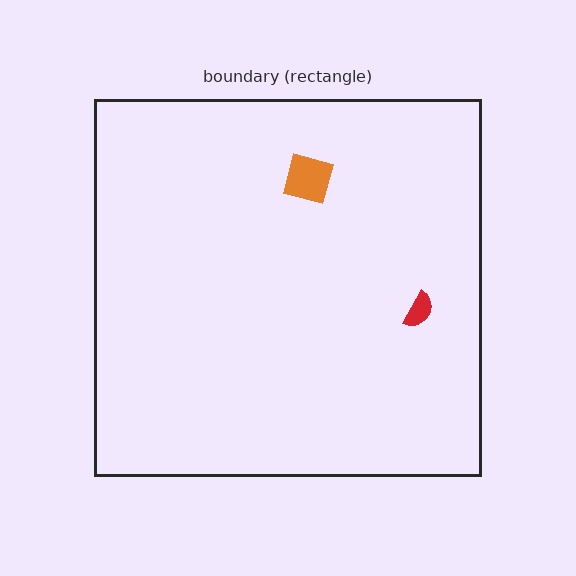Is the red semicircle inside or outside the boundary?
Inside.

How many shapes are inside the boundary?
2 inside, 0 outside.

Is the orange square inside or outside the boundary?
Inside.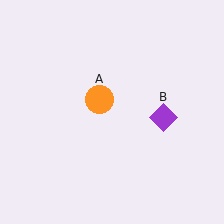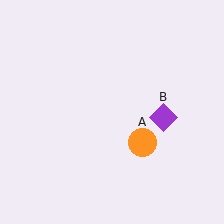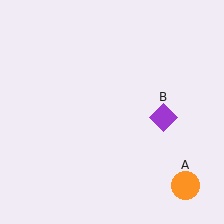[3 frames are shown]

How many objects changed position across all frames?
1 object changed position: orange circle (object A).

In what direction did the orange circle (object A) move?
The orange circle (object A) moved down and to the right.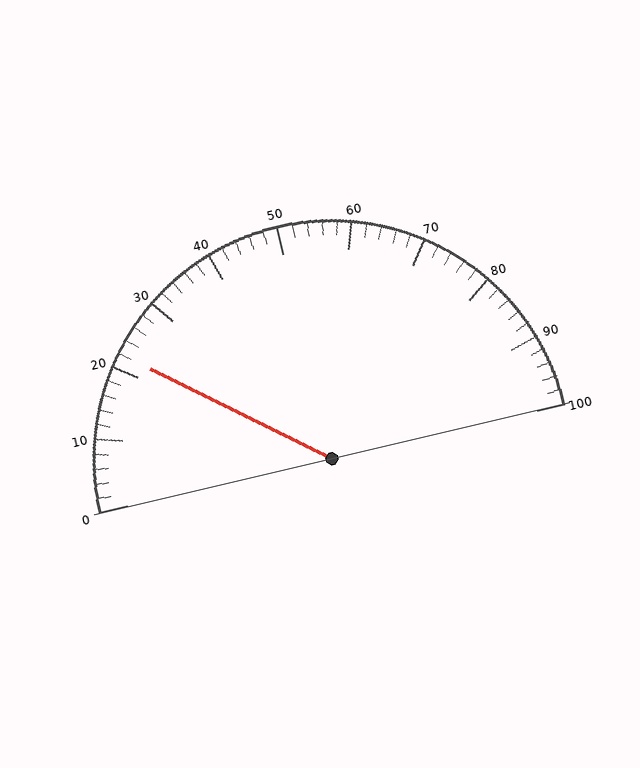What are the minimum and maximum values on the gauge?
The gauge ranges from 0 to 100.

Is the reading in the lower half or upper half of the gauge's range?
The reading is in the lower half of the range (0 to 100).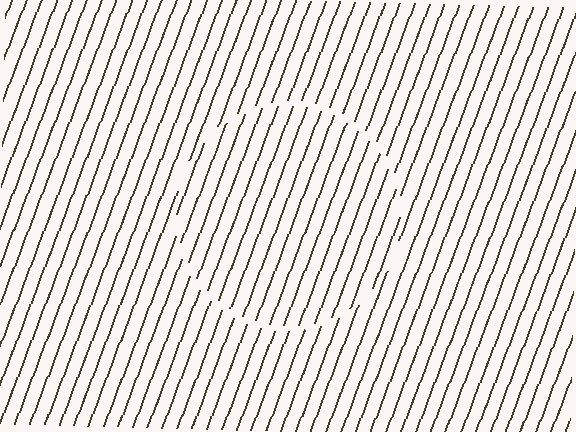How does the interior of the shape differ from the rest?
The interior of the shape contains the same grating, shifted by half a period — the contour is defined by the phase discontinuity where line-ends from the inner and outer gratings abut.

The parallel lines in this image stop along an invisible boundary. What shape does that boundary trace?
An illusory circle. The interior of the shape contains the same grating, shifted by half a period — the contour is defined by the phase discontinuity where line-ends from the inner and outer gratings abut.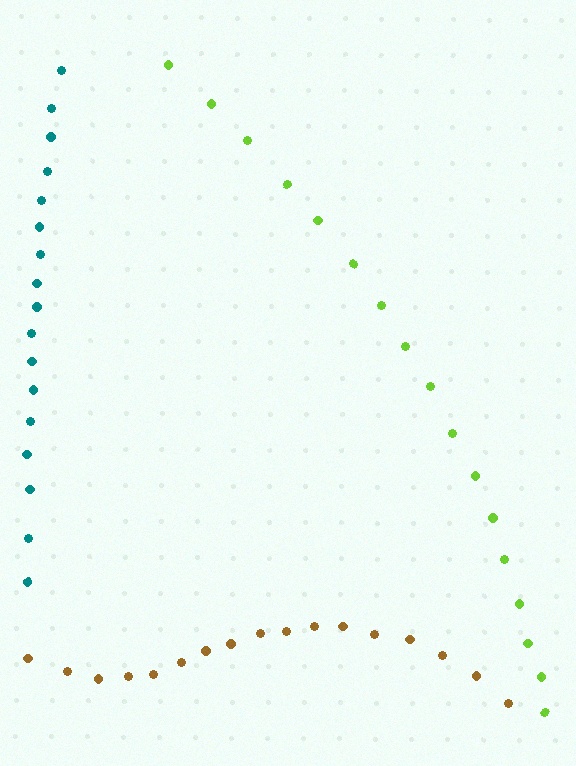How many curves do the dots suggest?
There are 3 distinct paths.